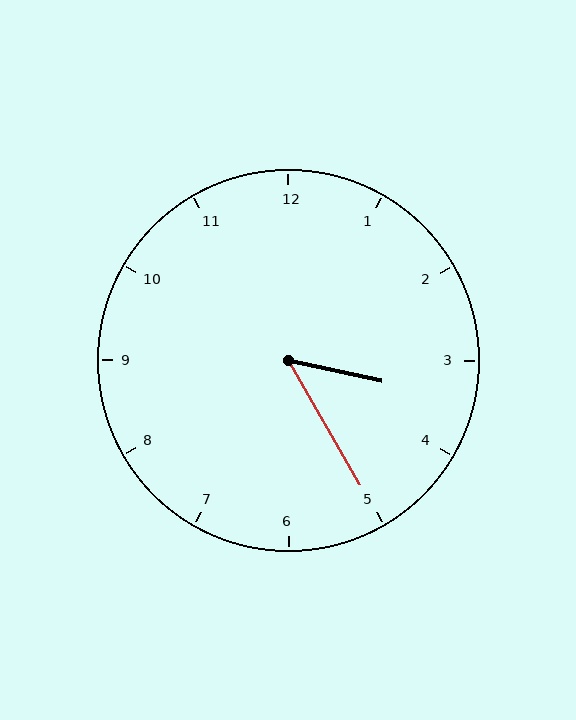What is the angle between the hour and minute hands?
Approximately 48 degrees.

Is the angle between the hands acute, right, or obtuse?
It is acute.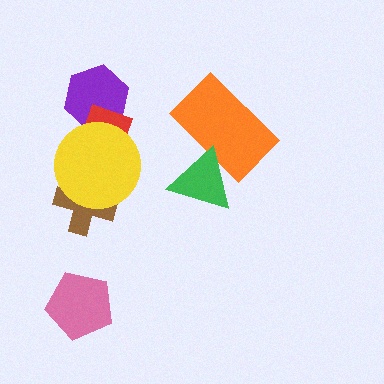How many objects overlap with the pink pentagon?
0 objects overlap with the pink pentagon.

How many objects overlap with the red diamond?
2 objects overlap with the red diamond.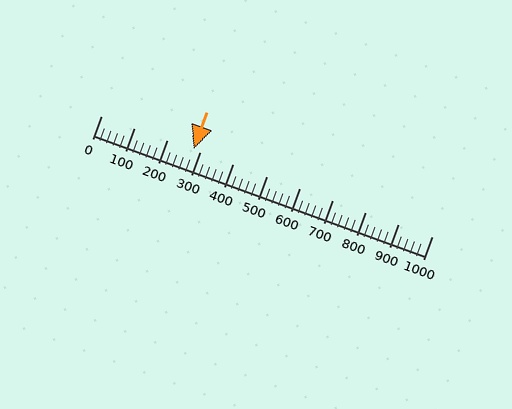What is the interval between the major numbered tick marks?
The major tick marks are spaced 100 units apart.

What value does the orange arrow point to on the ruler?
The orange arrow points to approximately 280.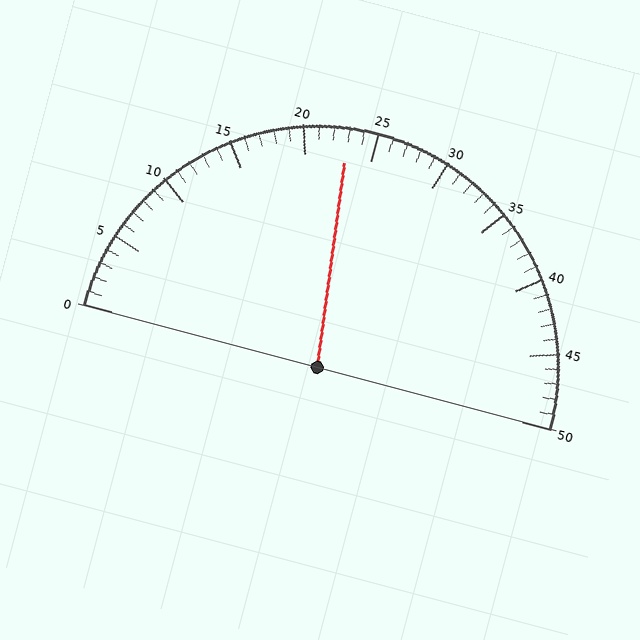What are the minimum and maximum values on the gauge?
The gauge ranges from 0 to 50.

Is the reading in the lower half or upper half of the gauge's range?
The reading is in the lower half of the range (0 to 50).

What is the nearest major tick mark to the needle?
The nearest major tick mark is 25.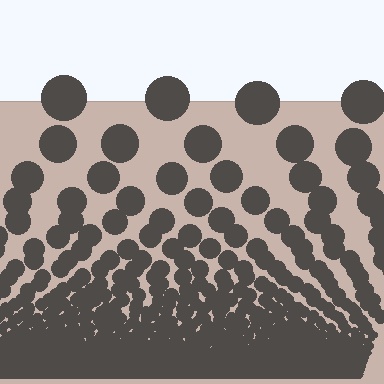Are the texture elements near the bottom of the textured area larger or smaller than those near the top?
Smaller. The gradient is inverted — elements near the bottom are smaller and denser.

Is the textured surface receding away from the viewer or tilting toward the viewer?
The surface appears to tilt toward the viewer. Texture elements get larger and sparser toward the top.